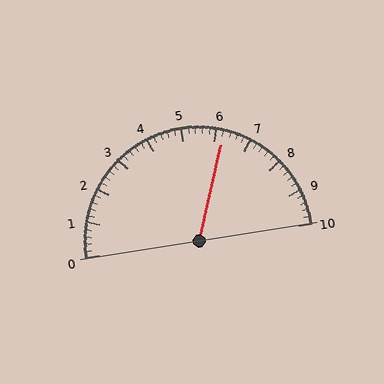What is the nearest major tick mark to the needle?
The nearest major tick mark is 6.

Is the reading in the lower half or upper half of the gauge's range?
The reading is in the upper half of the range (0 to 10).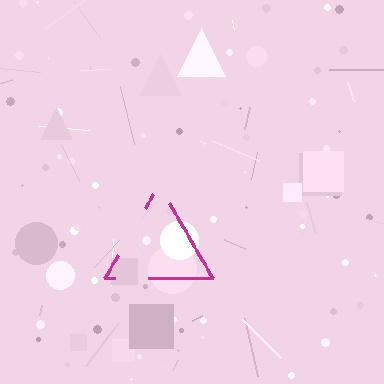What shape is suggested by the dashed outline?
The dashed outline suggests a triangle.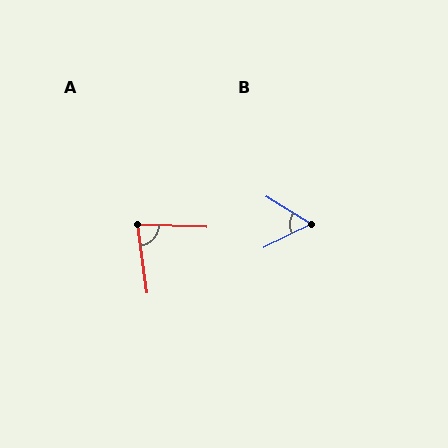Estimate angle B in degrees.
Approximately 58 degrees.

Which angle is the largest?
A, at approximately 80 degrees.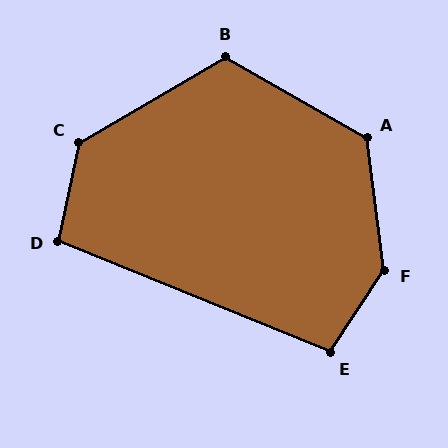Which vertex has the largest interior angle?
F, at approximately 139 degrees.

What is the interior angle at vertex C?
Approximately 132 degrees (obtuse).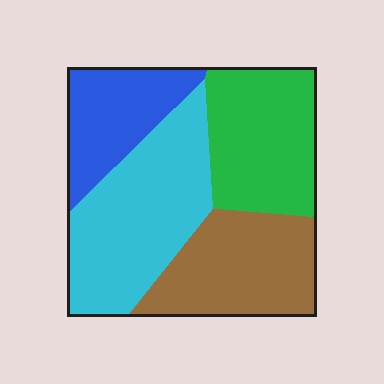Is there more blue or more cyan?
Cyan.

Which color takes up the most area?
Cyan, at roughly 30%.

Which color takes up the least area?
Blue, at roughly 20%.